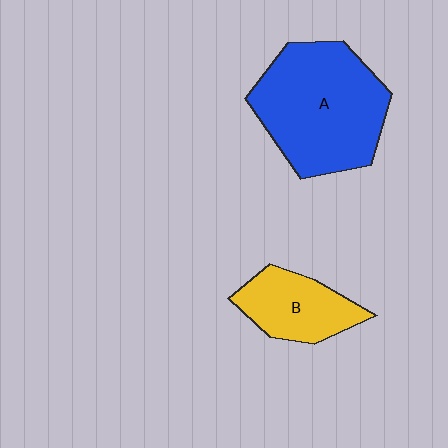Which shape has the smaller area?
Shape B (yellow).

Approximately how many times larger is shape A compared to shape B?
Approximately 2.1 times.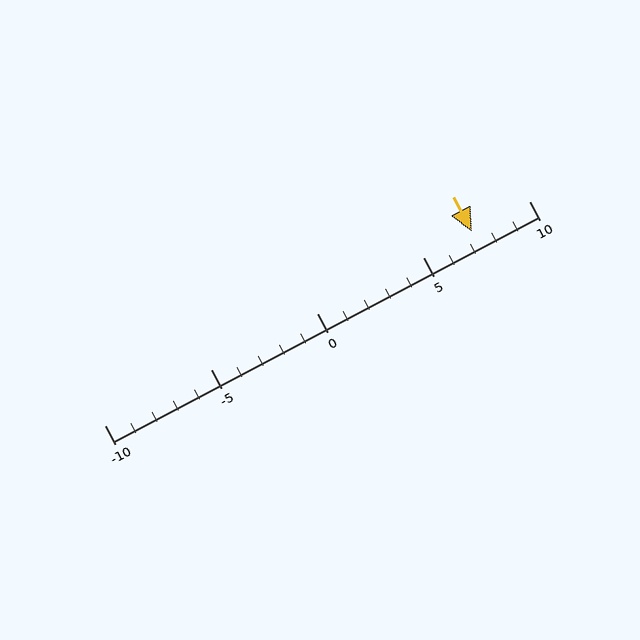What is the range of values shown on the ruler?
The ruler shows values from -10 to 10.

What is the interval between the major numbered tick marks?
The major tick marks are spaced 5 units apart.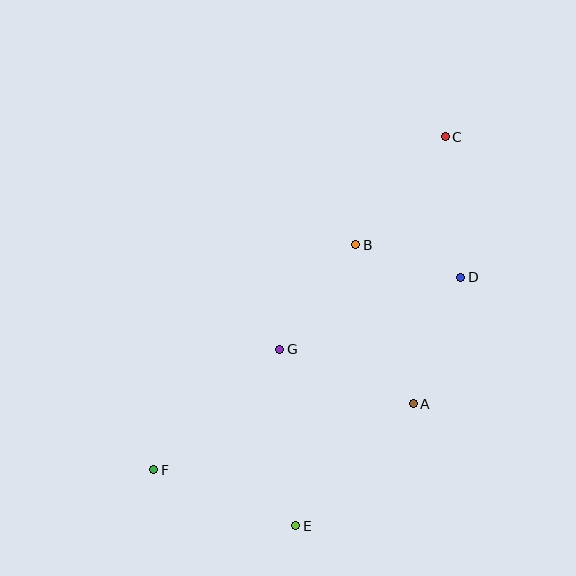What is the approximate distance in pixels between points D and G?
The distance between D and G is approximately 195 pixels.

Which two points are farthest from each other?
Points C and F are farthest from each other.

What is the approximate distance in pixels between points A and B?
The distance between A and B is approximately 169 pixels.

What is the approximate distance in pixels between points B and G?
The distance between B and G is approximately 129 pixels.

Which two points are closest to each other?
Points B and D are closest to each other.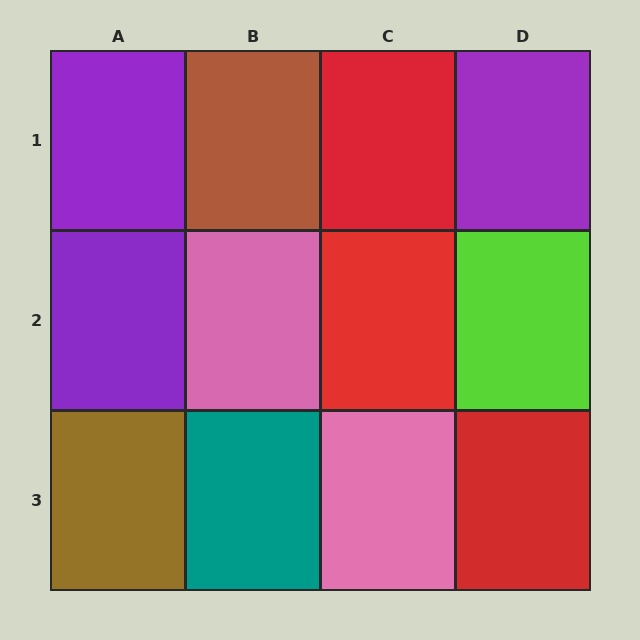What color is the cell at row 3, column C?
Pink.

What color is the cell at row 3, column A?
Brown.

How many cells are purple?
3 cells are purple.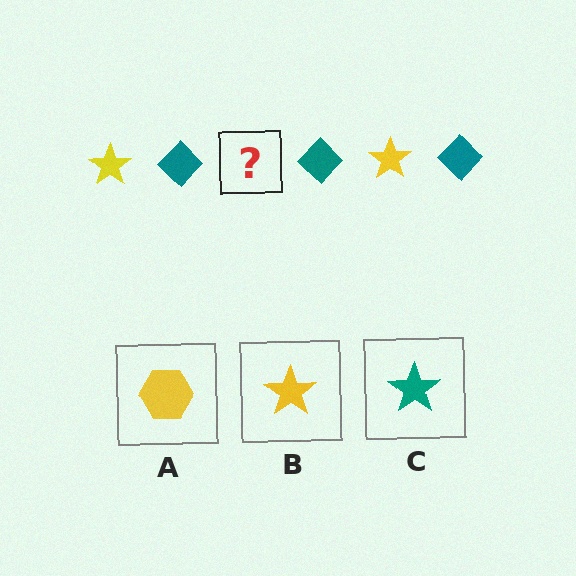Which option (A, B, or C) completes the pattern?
B.